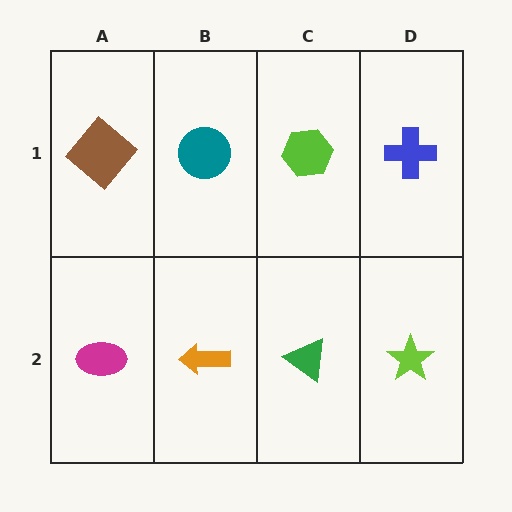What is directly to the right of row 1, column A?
A teal circle.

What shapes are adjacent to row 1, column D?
A lime star (row 2, column D), a lime hexagon (row 1, column C).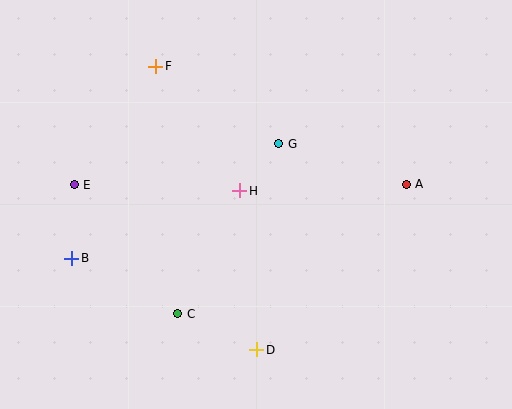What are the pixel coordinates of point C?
Point C is at (178, 314).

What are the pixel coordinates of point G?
Point G is at (279, 144).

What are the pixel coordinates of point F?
Point F is at (156, 66).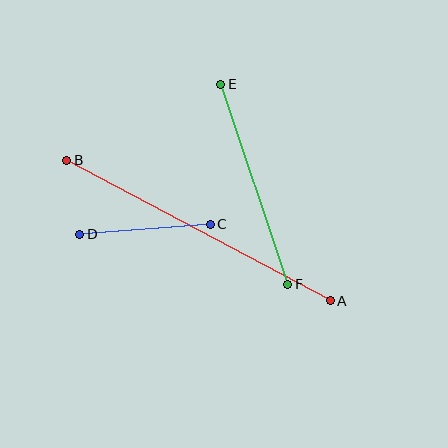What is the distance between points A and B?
The distance is approximately 298 pixels.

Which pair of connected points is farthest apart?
Points A and B are farthest apart.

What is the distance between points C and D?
The distance is approximately 131 pixels.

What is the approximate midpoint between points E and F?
The midpoint is at approximately (254, 184) pixels.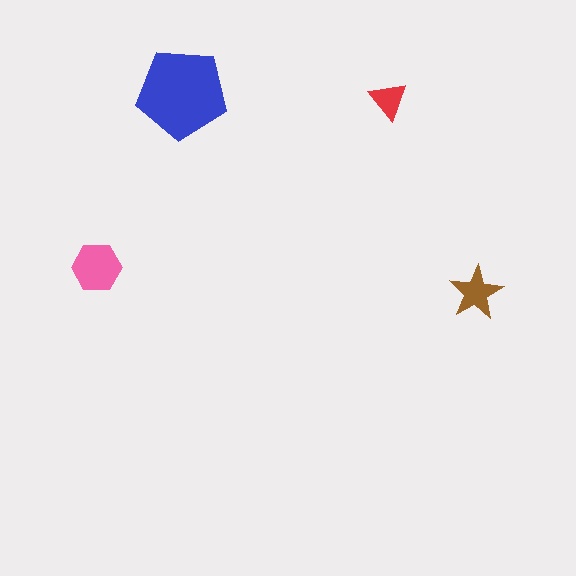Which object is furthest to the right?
The brown star is rightmost.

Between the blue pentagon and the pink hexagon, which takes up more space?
The blue pentagon.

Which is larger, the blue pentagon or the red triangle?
The blue pentagon.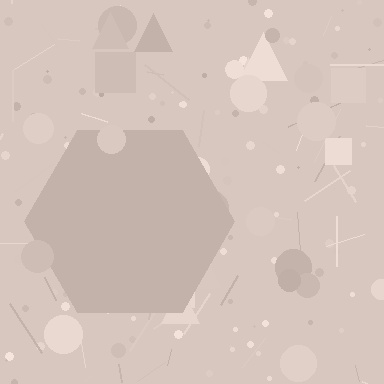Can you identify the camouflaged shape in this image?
The camouflaged shape is a hexagon.